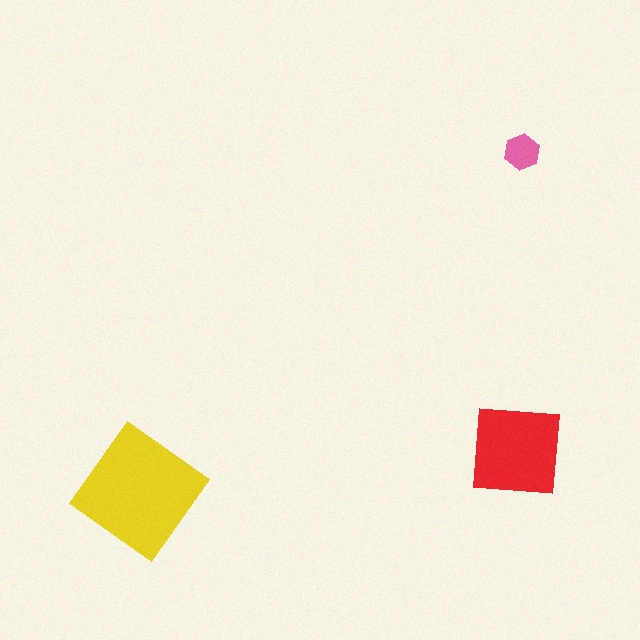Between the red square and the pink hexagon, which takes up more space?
The red square.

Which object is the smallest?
The pink hexagon.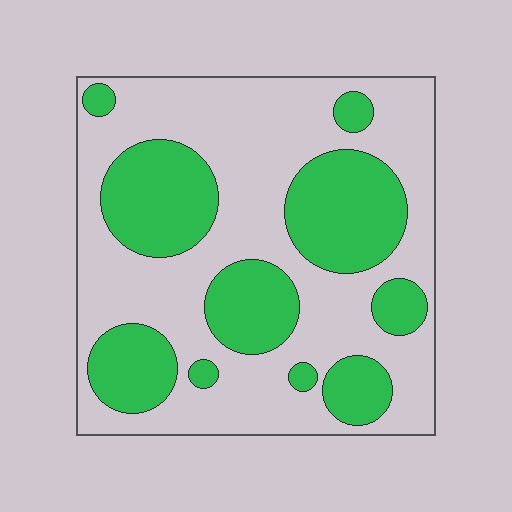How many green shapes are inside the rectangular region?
10.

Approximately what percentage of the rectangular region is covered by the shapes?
Approximately 35%.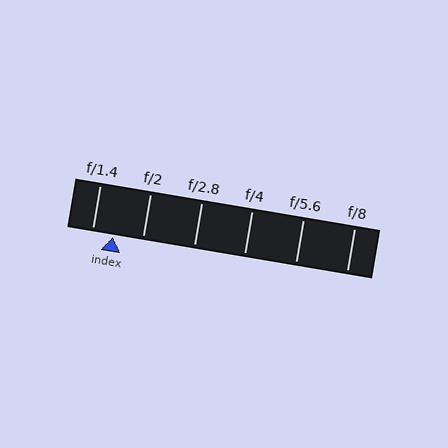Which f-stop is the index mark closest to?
The index mark is closest to f/1.4.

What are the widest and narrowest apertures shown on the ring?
The widest aperture shown is f/1.4 and the narrowest is f/8.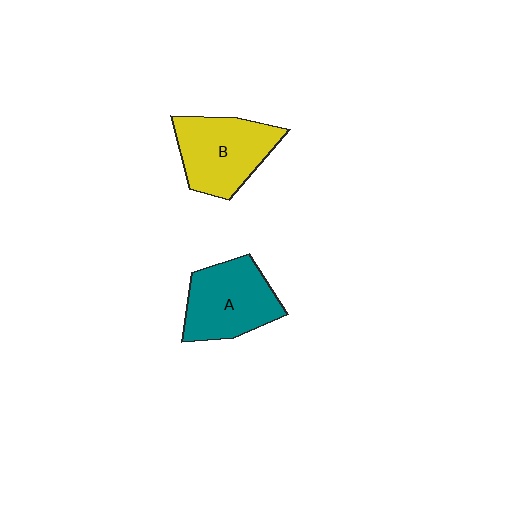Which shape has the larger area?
Shape B (yellow).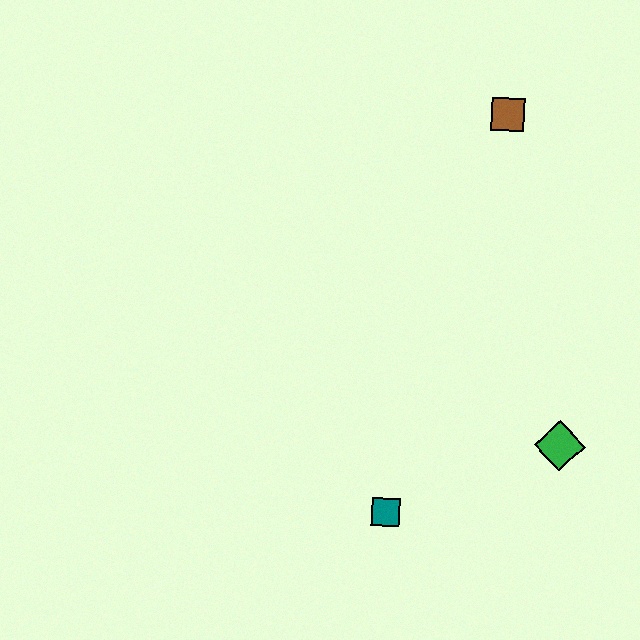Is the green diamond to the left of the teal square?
No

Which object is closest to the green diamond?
The teal square is closest to the green diamond.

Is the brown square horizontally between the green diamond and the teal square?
Yes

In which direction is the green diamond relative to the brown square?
The green diamond is below the brown square.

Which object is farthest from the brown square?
The teal square is farthest from the brown square.